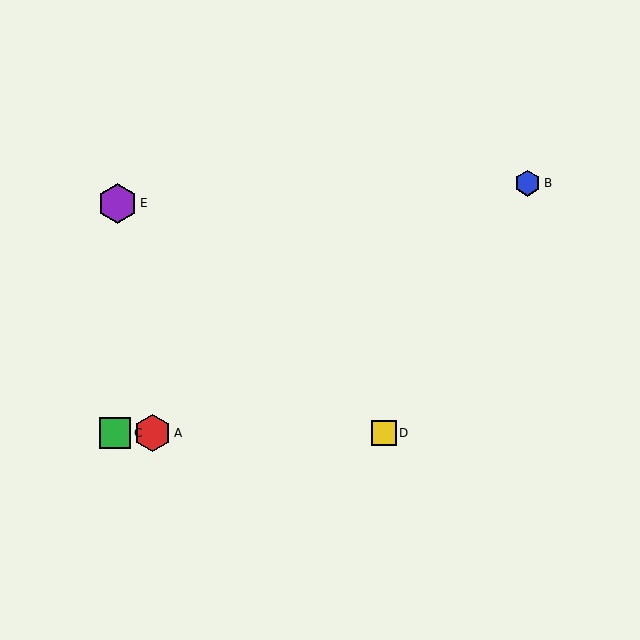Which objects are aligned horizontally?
Objects A, C, D are aligned horizontally.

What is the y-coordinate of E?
Object E is at y≈203.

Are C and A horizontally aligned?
Yes, both are at y≈433.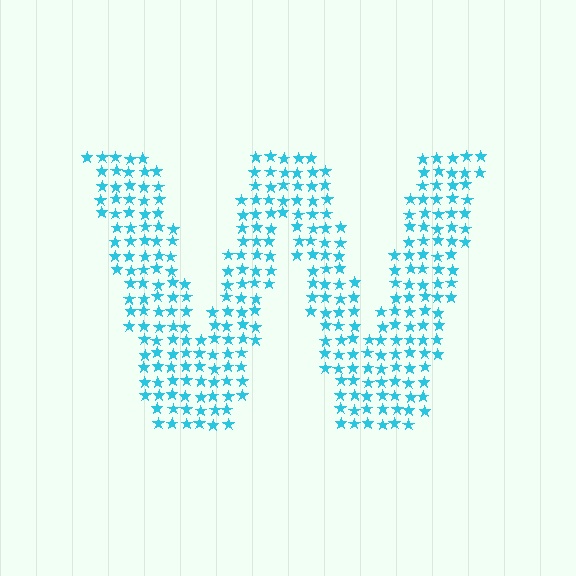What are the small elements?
The small elements are stars.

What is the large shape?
The large shape is the letter W.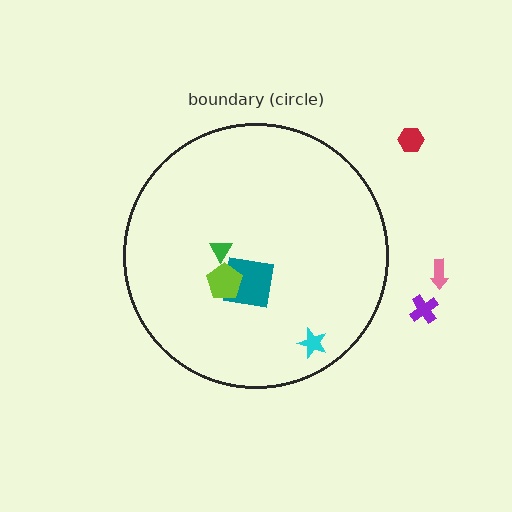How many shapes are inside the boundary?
4 inside, 3 outside.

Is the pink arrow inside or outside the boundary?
Outside.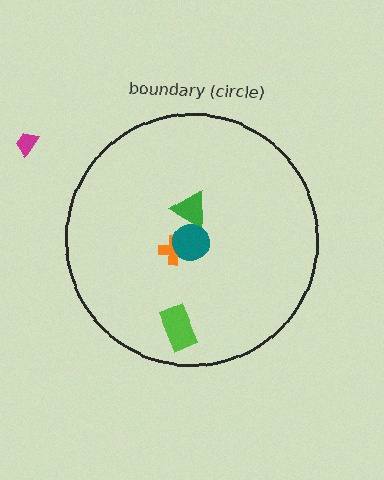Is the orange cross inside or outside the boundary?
Inside.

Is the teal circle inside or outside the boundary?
Inside.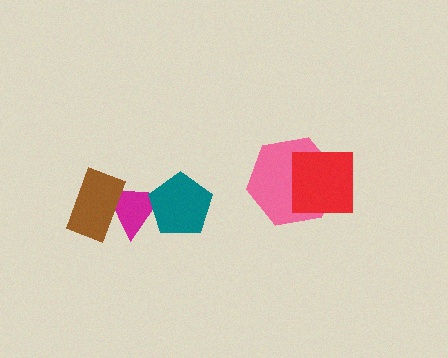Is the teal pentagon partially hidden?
No, no other shape covers it.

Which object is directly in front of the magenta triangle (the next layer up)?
The teal pentagon is directly in front of the magenta triangle.